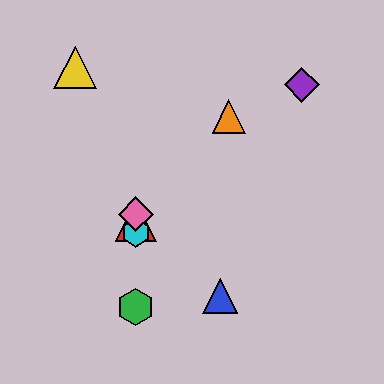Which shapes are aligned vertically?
The red triangle, the green hexagon, the cyan hexagon, the pink diamond are aligned vertically.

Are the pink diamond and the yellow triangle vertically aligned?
No, the pink diamond is at x≈136 and the yellow triangle is at x≈75.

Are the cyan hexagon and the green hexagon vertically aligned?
Yes, both are at x≈136.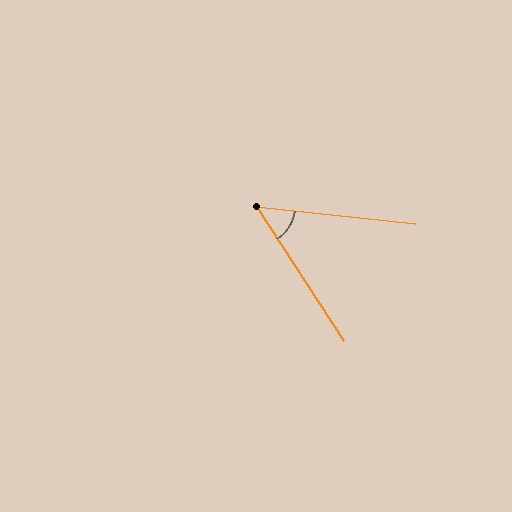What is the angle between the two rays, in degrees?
Approximately 51 degrees.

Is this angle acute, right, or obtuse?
It is acute.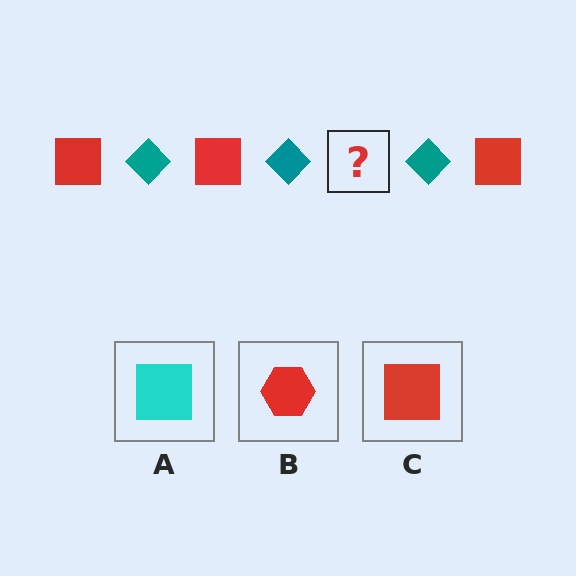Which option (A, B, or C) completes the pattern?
C.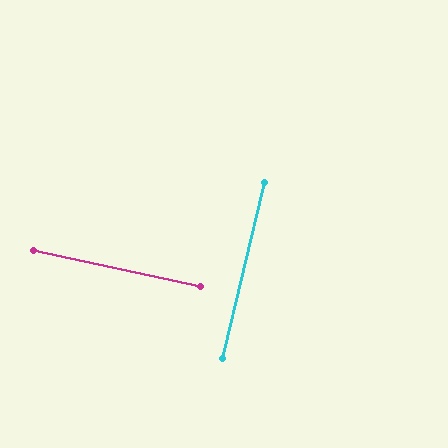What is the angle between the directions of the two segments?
Approximately 89 degrees.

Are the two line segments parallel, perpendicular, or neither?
Perpendicular — they meet at approximately 89°.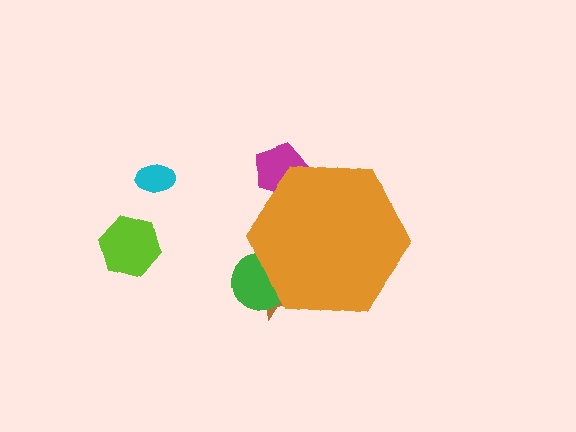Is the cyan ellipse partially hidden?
No, the cyan ellipse is fully visible.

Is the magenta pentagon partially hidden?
Yes, the magenta pentagon is partially hidden behind the orange hexagon.